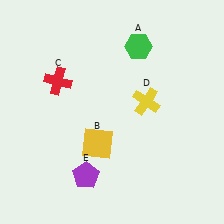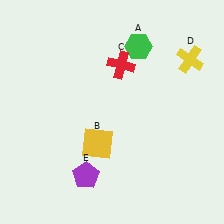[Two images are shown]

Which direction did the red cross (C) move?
The red cross (C) moved right.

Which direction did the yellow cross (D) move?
The yellow cross (D) moved right.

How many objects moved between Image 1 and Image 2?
2 objects moved between the two images.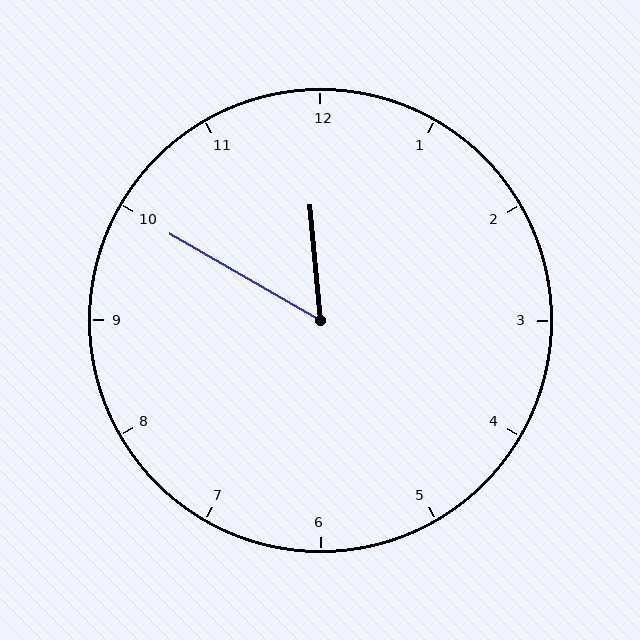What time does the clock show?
11:50.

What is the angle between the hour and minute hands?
Approximately 55 degrees.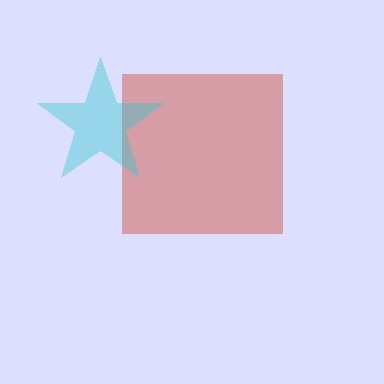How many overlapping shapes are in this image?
There are 2 overlapping shapes in the image.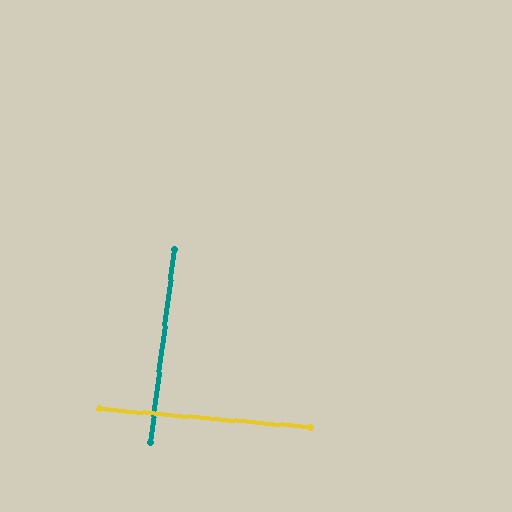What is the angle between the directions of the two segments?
Approximately 88 degrees.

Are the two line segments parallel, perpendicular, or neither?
Perpendicular — they meet at approximately 88°.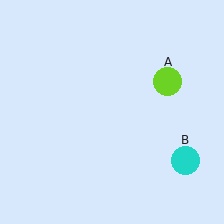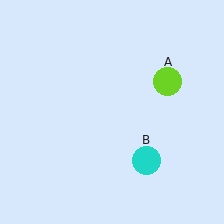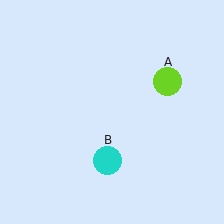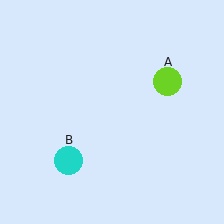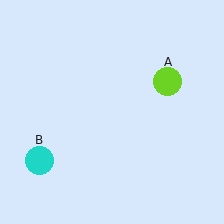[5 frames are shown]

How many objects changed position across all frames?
1 object changed position: cyan circle (object B).